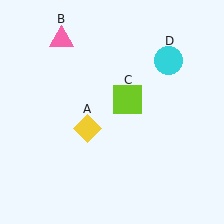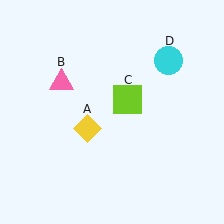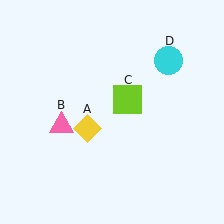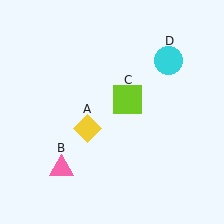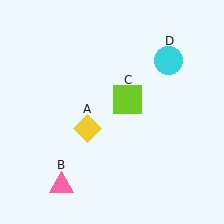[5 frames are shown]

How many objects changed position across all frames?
1 object changed position: pink triangle (object B).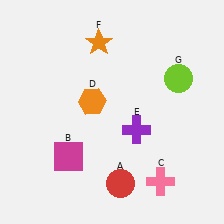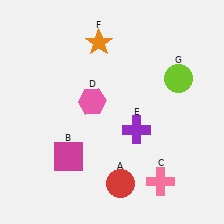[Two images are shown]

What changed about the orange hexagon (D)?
In Image 1, D is orange. In Image 2, it changed to pink.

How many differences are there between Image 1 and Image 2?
There is 1 difference between the two images.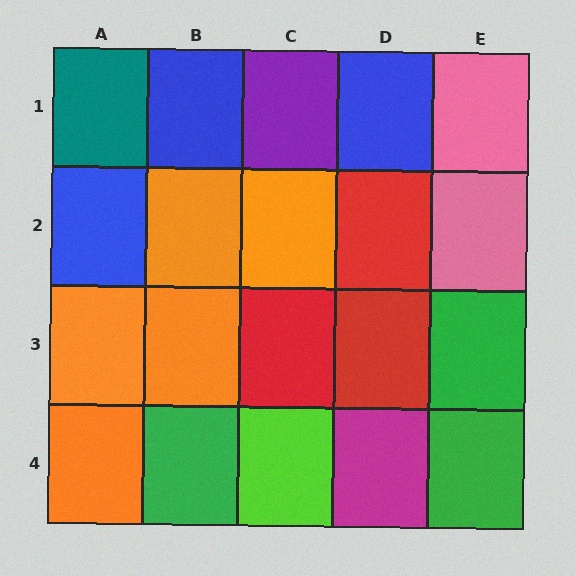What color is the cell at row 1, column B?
Blue.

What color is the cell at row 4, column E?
Green.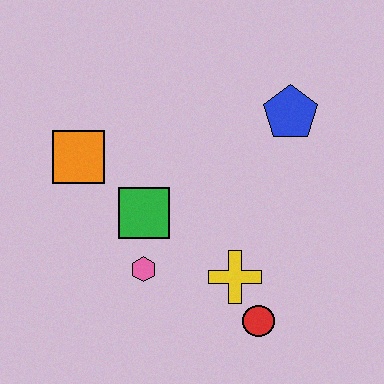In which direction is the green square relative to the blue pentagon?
The green square is to the left of the blue pentagon.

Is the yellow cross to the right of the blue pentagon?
No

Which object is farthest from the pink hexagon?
The blue pentagon is farthest from the pink hexagon.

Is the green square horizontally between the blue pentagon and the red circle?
No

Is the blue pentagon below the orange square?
No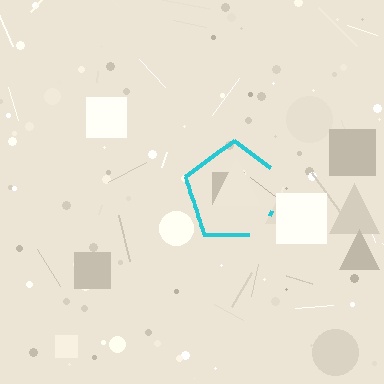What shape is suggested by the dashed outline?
The dashed outline suggests a pentagon.